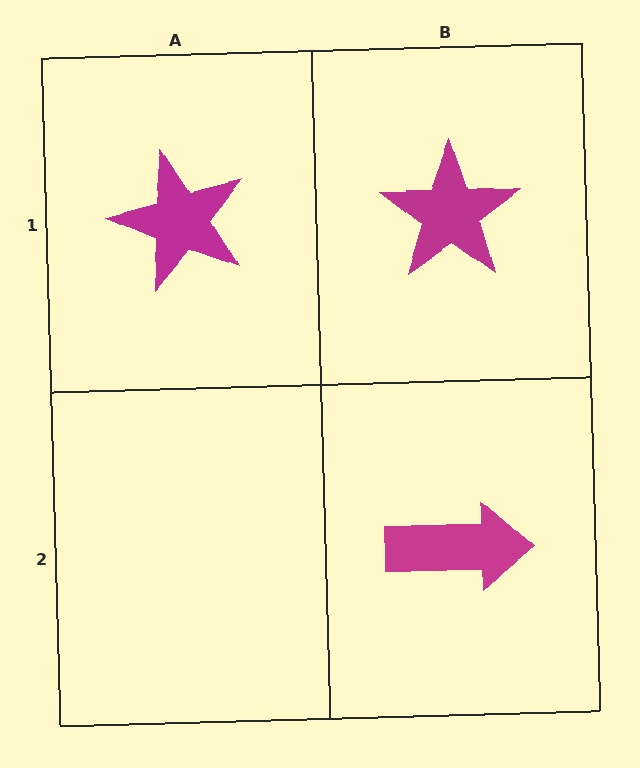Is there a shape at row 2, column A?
No, that cell is empty.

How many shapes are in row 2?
1 shape.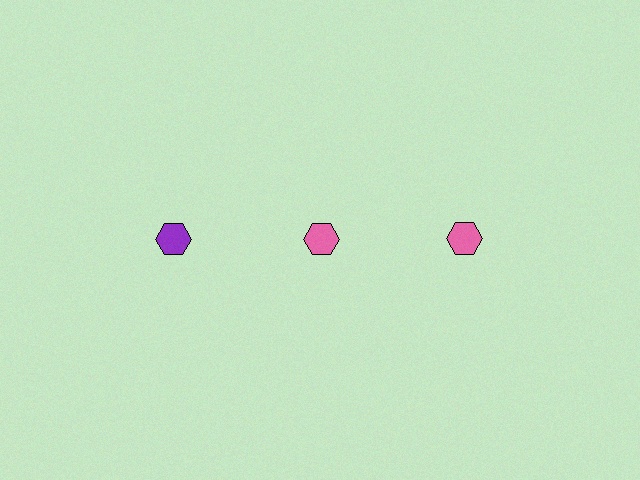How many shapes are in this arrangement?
There are 3 shapes arranged in a grid pattern.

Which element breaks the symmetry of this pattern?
The purple hexagon in the top row, leftmost column breaks the symmetry. All other shapes are pink hexagons.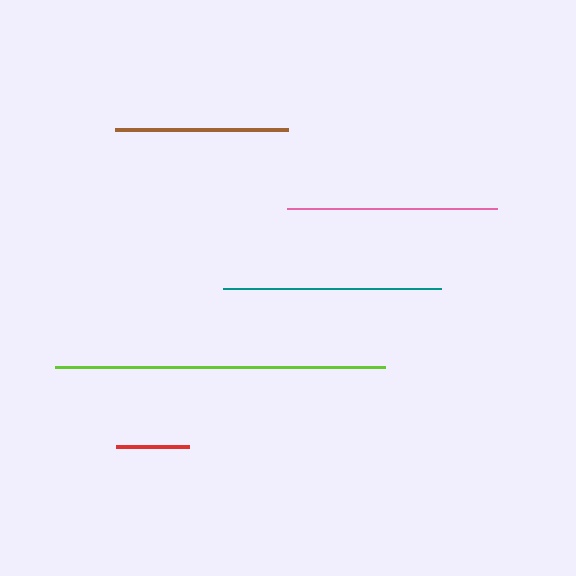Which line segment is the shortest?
The red line is the shortest at approximately 72 pixels.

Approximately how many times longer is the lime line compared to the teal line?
The lime line is approximately 1.5 times the length of the teal line.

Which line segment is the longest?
The lime line is the longest at approximately 329 pixels.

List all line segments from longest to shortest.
From longest to shortest: lime, teal, pink, brown, red.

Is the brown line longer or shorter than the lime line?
The lime line is longer than the brown line.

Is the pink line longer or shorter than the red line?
The pink line is longer than the red line.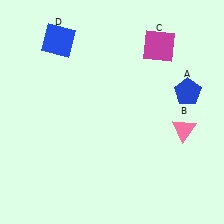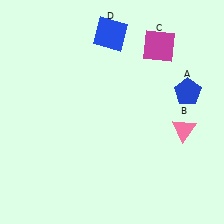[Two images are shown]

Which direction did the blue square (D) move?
The blue square (D) moved right.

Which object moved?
The blue square (D) moved right.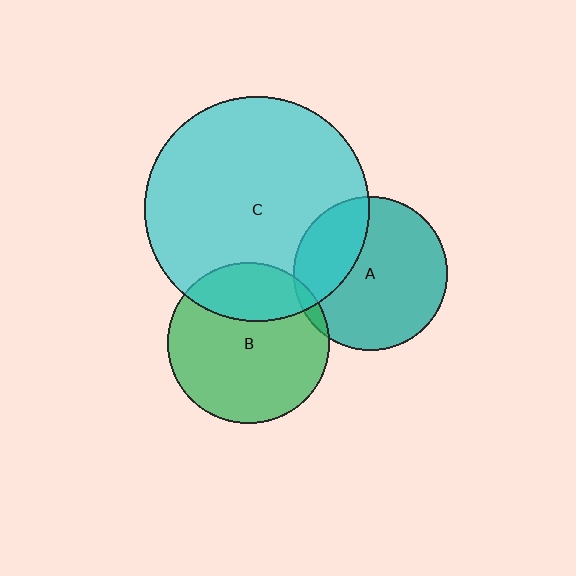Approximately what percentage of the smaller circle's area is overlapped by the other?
Approximately 30%.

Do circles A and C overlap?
Yes.